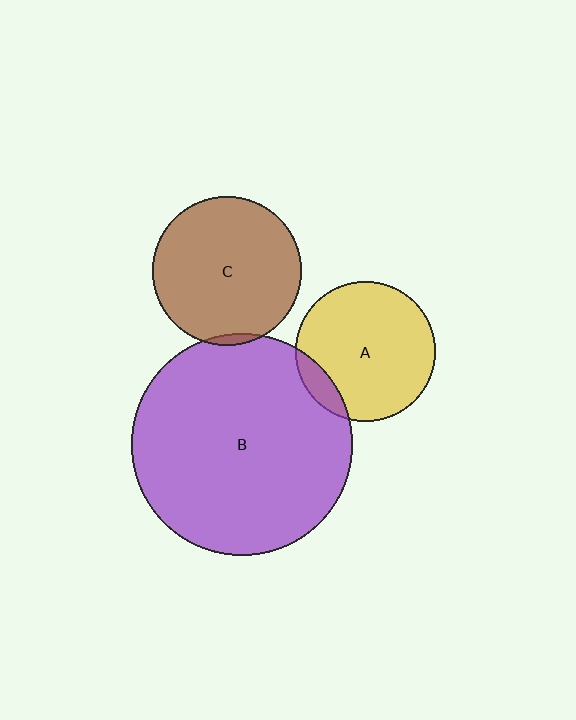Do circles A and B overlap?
Yes.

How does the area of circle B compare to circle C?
Approximately 2.2 times.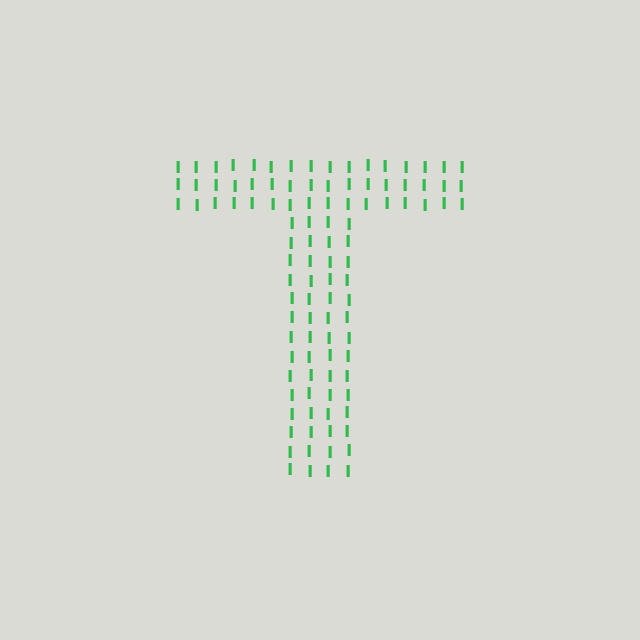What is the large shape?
The large shape is the letter T.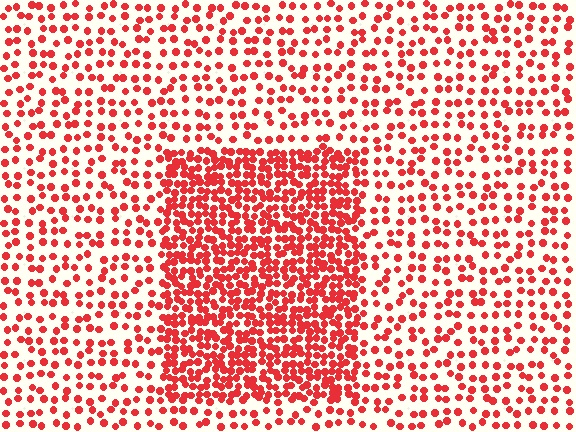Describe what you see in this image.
The image contains small red elements arranged at two different densities. A rectangle-shaped region is visible where the elements are more densely packed than the surrounding area.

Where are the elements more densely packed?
The elements are more densely packed inside the rectangle boundary.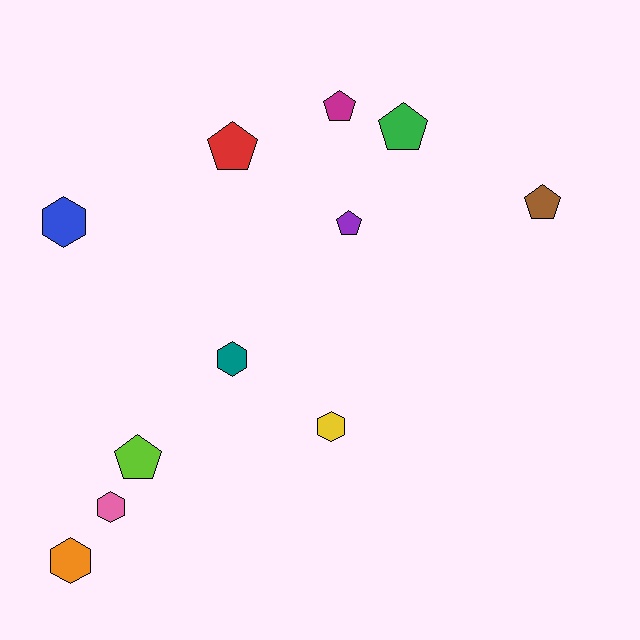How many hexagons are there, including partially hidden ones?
There are 5 hexagons.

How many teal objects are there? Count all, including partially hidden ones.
There is 1 teal object.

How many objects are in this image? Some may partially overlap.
There are 11 objects.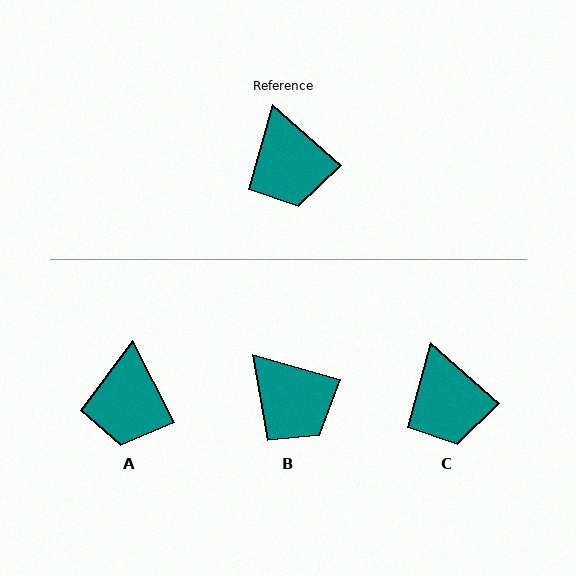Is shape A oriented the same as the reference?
No, it is off by about 21 degrees.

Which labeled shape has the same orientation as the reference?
C.